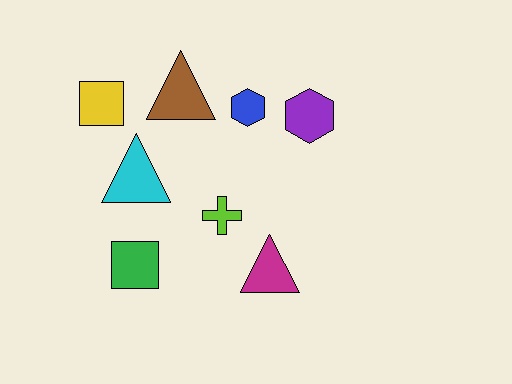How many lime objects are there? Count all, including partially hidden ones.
There is 1 lime object.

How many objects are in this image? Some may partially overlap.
There are 8 objects.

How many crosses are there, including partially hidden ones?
There is 1 cross.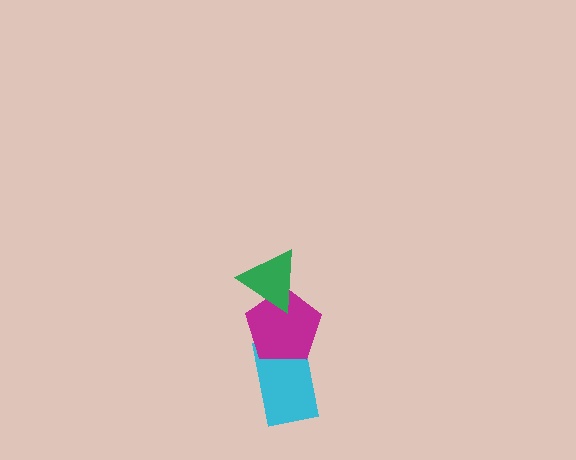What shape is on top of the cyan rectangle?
The magenta pentagon is on top of the cyan rectangle.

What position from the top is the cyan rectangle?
The cyan rectangle is 3rd from the top.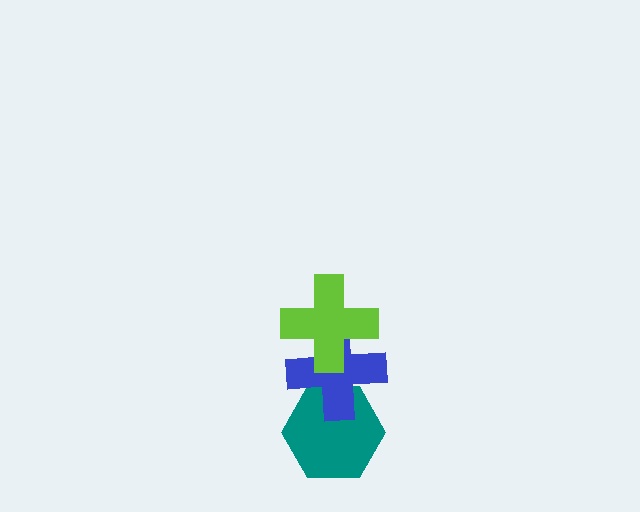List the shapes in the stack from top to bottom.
From top to bottom: the lime cross, the blue cross, the teal hexagon.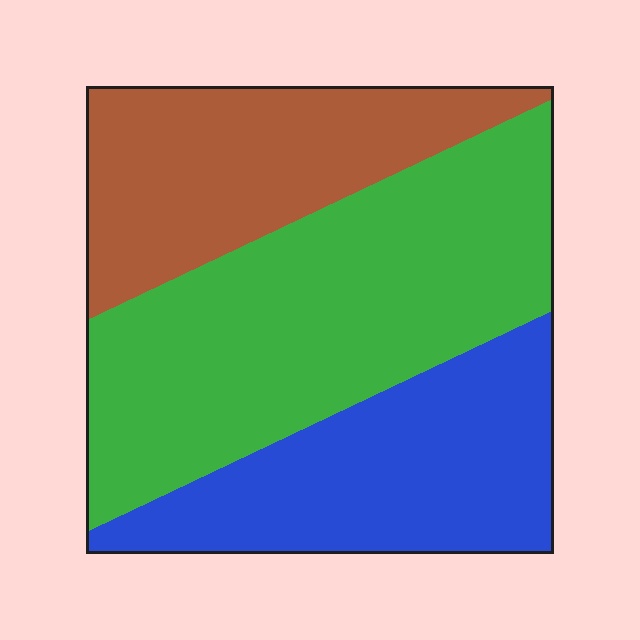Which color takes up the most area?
Green, at roughly 45%.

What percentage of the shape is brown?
Brown covers 26% of the shape.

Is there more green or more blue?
Green.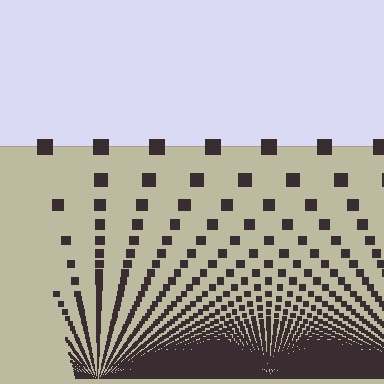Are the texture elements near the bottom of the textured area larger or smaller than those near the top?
Smaller. The gradient is inverted — elements near the bottom are smaller and denser.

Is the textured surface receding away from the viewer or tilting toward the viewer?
The surface appears to tilt toward the viewer. Texture elements get larger and sparser toward the top.